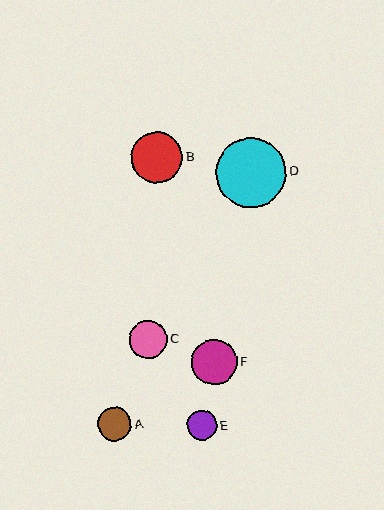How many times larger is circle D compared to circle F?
Circle D is approximately 1.5 times the size of circle F.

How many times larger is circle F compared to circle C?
Circle F is approximately 1.2 times the size of circle C.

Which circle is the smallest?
Circle E is the smallest with a size of approximately 30 pixels.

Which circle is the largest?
Circle D is the largest with a size of approximately 70 pixels.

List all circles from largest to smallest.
From largest to smallest: D, B, F, C, A, E.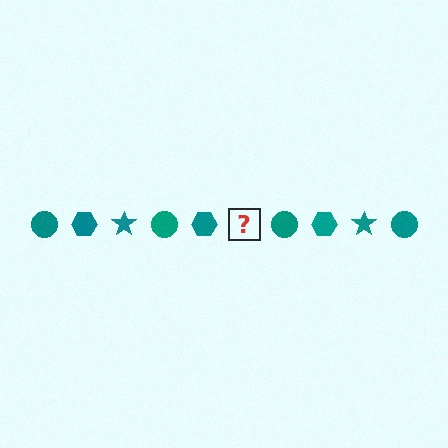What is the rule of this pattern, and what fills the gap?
The rule is that the pattern cycles through circle, hexagon, star shapes in teal. The gap should be filled with a teal star.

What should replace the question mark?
The question mark should be replaced with a teal star.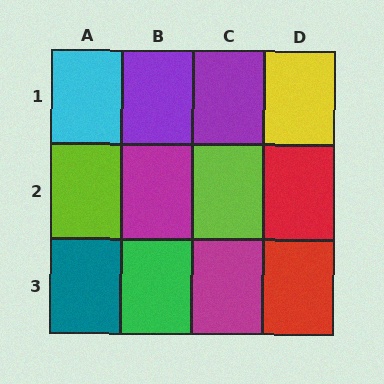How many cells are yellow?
1 cell is yellow.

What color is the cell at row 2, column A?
Lime.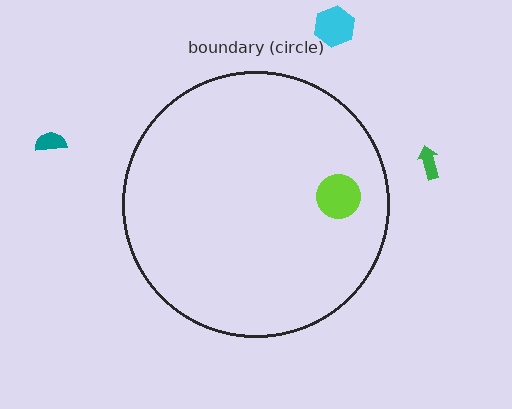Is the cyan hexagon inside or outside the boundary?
Outside.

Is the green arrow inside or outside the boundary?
Outside.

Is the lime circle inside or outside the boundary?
Inside.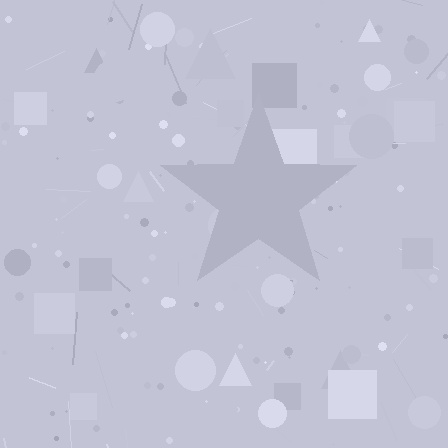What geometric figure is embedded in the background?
A star is embedded in the background.